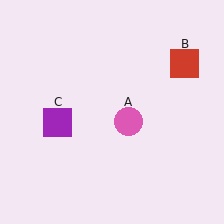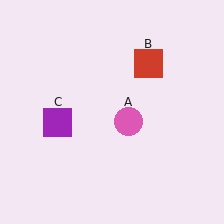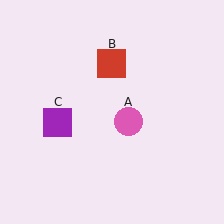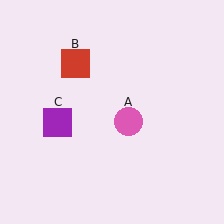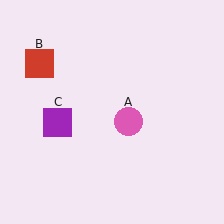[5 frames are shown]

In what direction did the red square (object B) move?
The red square (object B) moved left.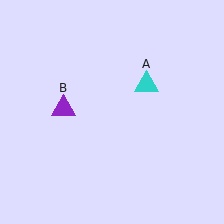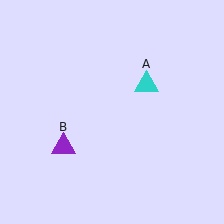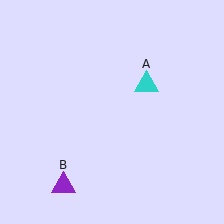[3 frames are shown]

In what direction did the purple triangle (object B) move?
The purple triangle (object B) moved down.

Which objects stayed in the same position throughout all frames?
Cyan triangle (object A) remained stationary.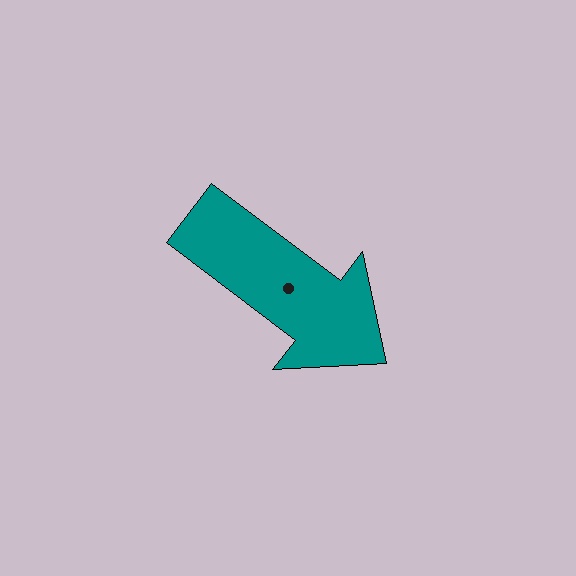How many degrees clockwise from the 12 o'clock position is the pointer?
Approximately 127 degrees.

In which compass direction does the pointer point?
Southeast.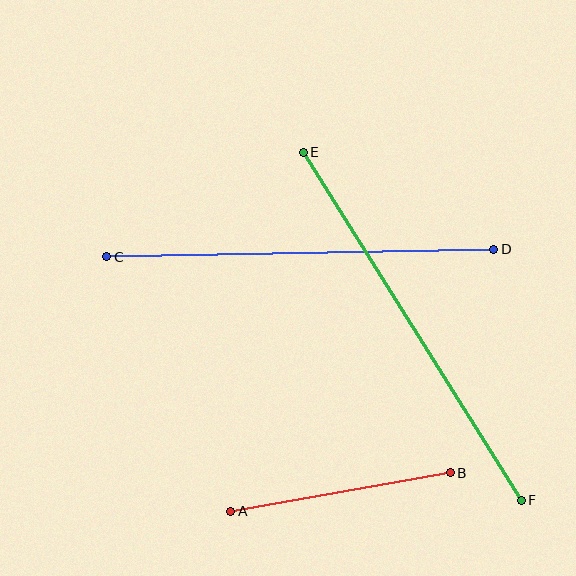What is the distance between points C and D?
The distance is approximately 388 pixels.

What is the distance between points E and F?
The distance is approximately 411 pixels.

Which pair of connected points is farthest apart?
Points E and F are farthest apart.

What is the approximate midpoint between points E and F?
The midpoint is at approximately (412, 326) pixels.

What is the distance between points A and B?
The distance is approximately 223 pixels.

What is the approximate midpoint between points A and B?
The midpoint is at approximately (341, 492) pixels.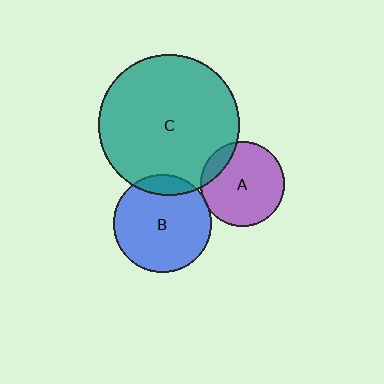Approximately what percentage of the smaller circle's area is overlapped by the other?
Approximately 5%.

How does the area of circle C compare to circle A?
Approximately 2.8 times.